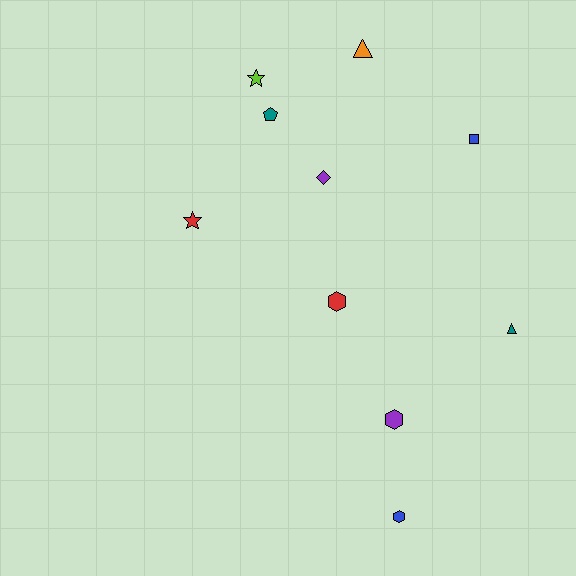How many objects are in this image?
There are 10 objects.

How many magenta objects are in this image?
There are no magenta objects.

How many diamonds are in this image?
There is 1 diamond.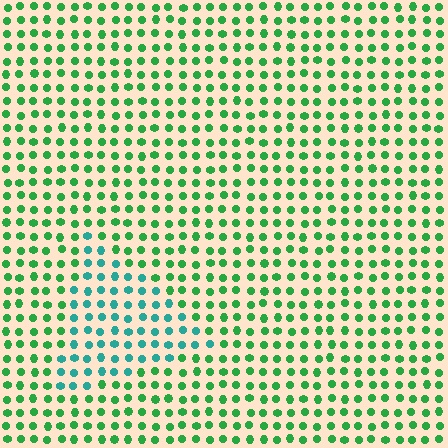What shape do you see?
I see a triangle.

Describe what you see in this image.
The image is filled with small green elements in a uniform arrangement. A triangle-shaped region is visible where the elements are tinted to a slightly different hue, forming a subtle color boundary.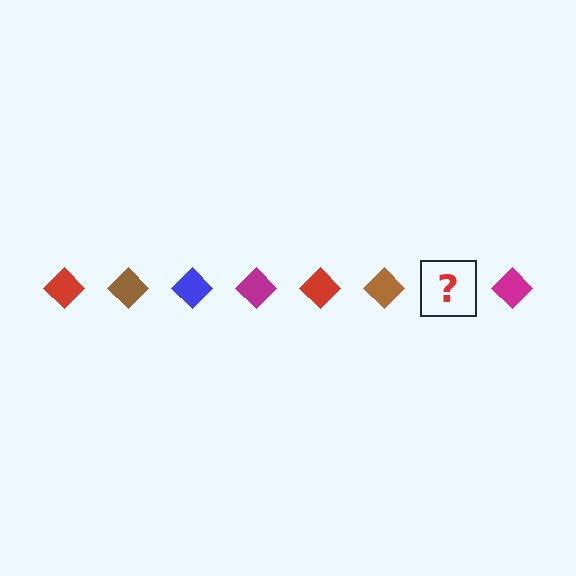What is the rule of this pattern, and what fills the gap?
The rule is that the pattern cycles through red, brown, blue, magenta diamonds. The gap should be filled with a blue diamond.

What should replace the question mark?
The question mark should be replaced with a blue diamond.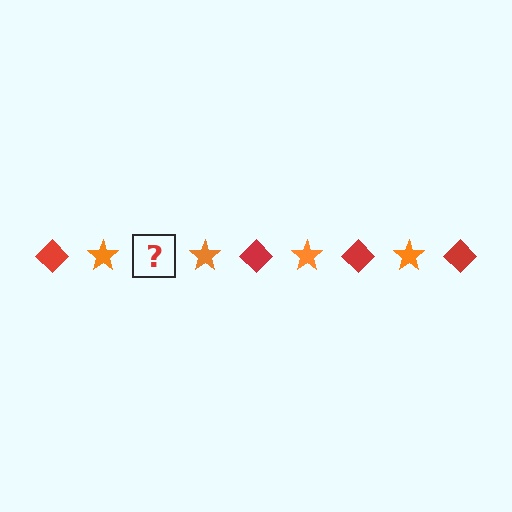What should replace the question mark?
The question mark should be replaced with a red diamond.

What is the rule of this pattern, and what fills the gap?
The rule is that the pattern alternates between red diamond and orange star. The gap should be filled with a red diamond.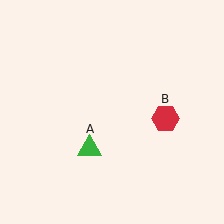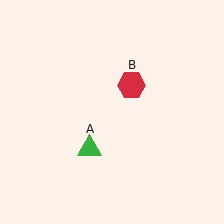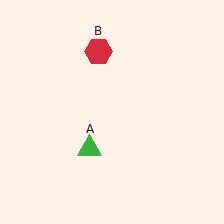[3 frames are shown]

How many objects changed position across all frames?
1 object changed position: red hexagon (object B).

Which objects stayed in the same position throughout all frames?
Green triangle (object A) remained stationary.